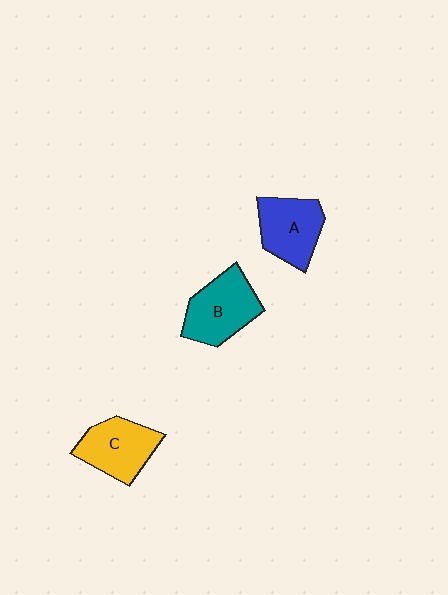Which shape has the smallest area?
Shape A (blue).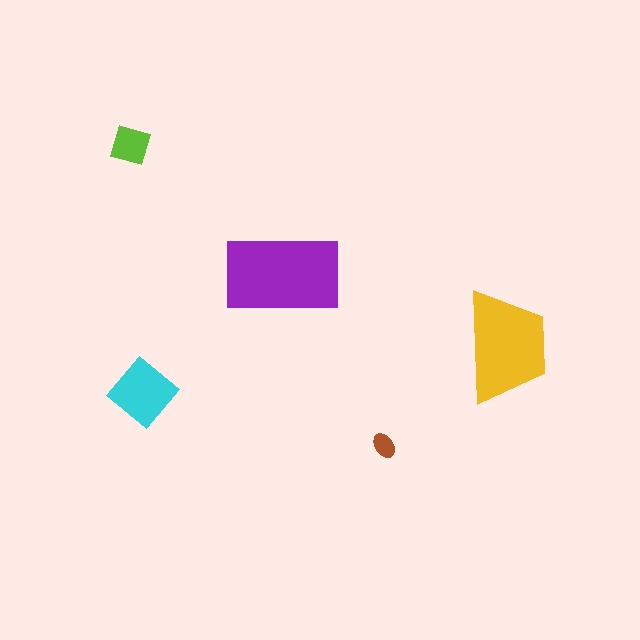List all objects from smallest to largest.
The brown ellipse, the lime square, the cyan diamond, the yellow trapezoid, the purple rectangle.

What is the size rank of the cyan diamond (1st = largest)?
3rd.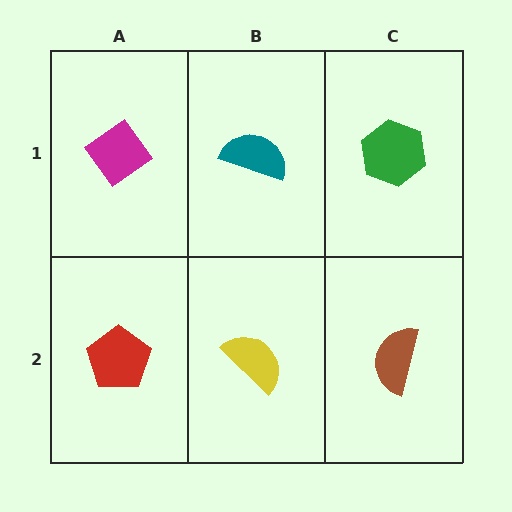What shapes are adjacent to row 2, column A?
A magenta diamond (row 1, column A), a yellow semicircle (row 2, column B).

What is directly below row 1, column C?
A brown semicircle.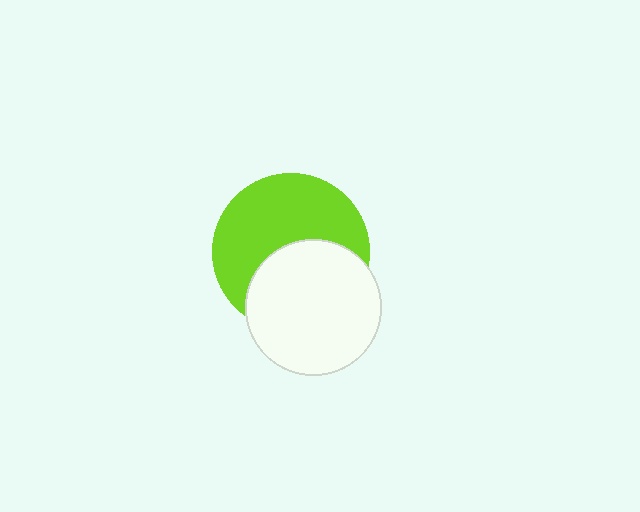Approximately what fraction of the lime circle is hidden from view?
Roughly 43% of the lime circle is hidden behind the white circle.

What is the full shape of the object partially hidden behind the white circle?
The partially hidden object is a lime circle.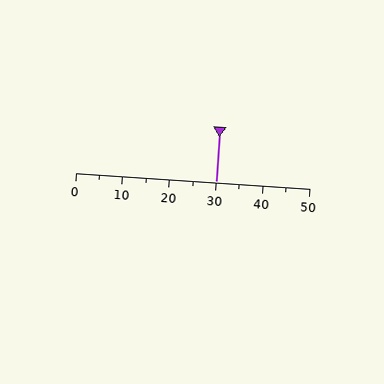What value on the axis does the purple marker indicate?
The marker indicates approximately 30.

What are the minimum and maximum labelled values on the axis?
The axis runs from 0 to 50.